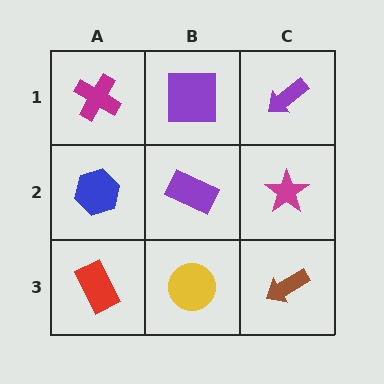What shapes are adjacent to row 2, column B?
A purple square (row 1, column B), a yellow circle (row 3, column B), a blue hexagon (row 2, column A), a magenta star (row 2, column C).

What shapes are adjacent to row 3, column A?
A blue hexagon (row 2, column A), a yellow circle (row 3, column B).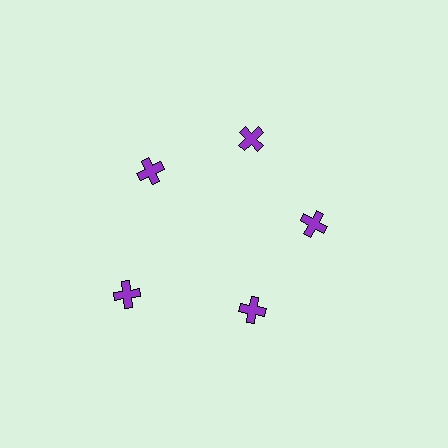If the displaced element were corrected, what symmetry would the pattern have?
It would have 5-fold rotational symmetry — the pattern would map onto itself every 72 degrees.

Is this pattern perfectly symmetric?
No. The 5 purple crosses are arranged in a ring, but one element near the 8 o'clock position is pushed outward from the center, breaking the 5-fold rotational symmetry.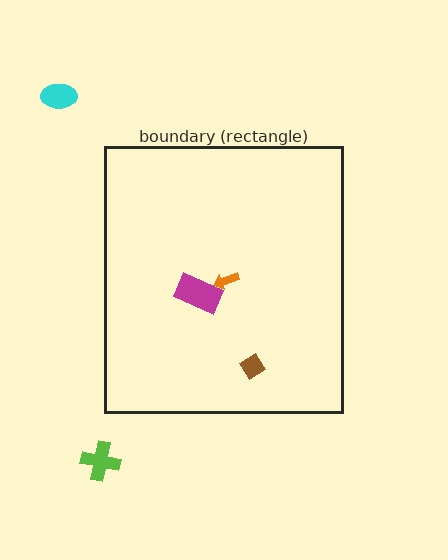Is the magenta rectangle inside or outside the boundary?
Inside.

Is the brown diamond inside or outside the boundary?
Inside.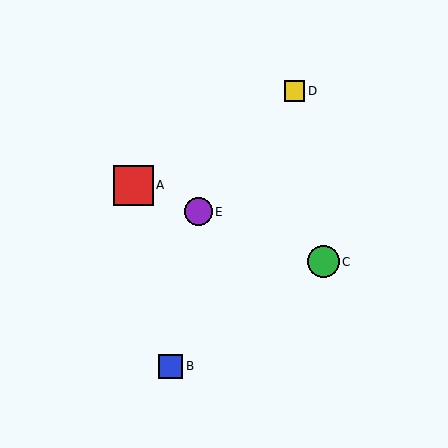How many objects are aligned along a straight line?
3 objects (A, C, E) are aligned along a straight line.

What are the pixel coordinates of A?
Object A is at (133, 185).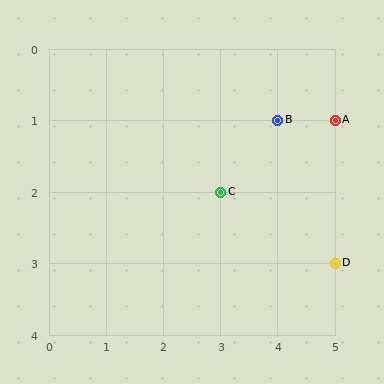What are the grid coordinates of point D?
Point D is at grid coordinates (5, 3).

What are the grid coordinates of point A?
Point A is at grid coordinates (5, 1).